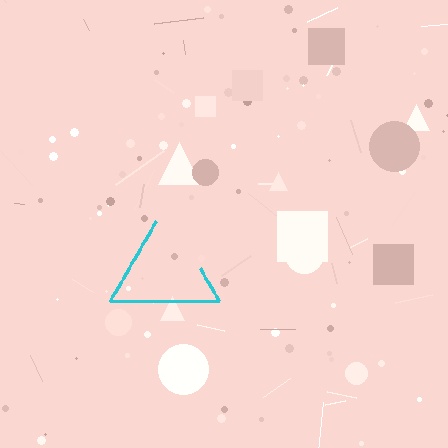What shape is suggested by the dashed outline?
The dashed outline suggests a triangle.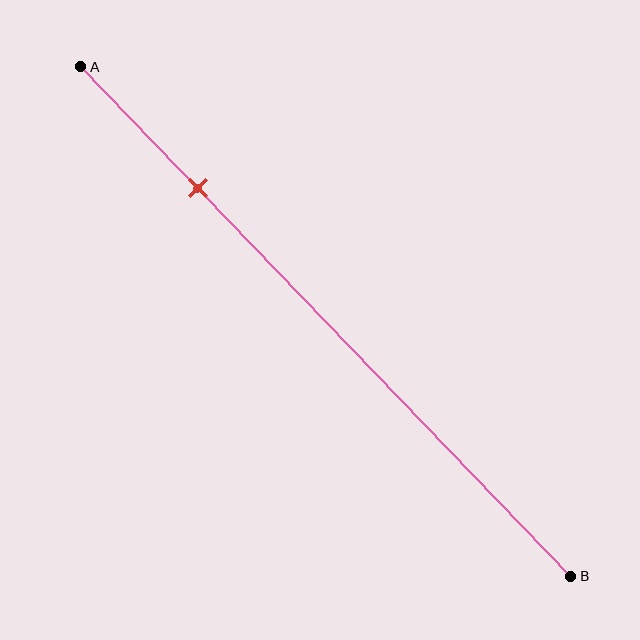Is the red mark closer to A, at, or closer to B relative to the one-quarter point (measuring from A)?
The red mark is approximately at the one-quarter point of segment AB.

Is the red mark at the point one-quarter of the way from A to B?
Yes, the mark is approximately at the one-quarter point.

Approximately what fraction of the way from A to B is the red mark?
The red mark is approximately 25% of the way from A to B.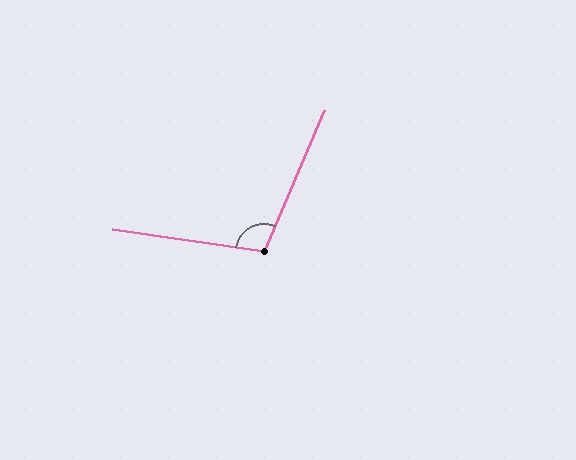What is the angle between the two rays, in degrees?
Approximately 105 degrees.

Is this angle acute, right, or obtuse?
It is obtuse.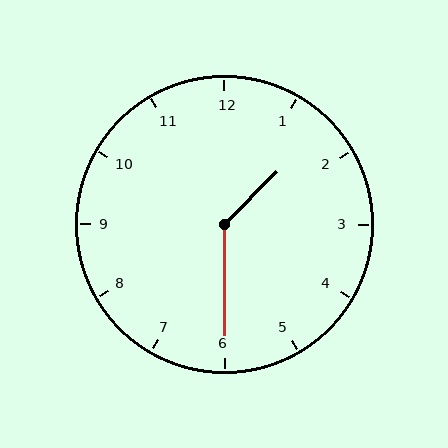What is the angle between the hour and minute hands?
Approximately 135 degrees.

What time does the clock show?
1:30.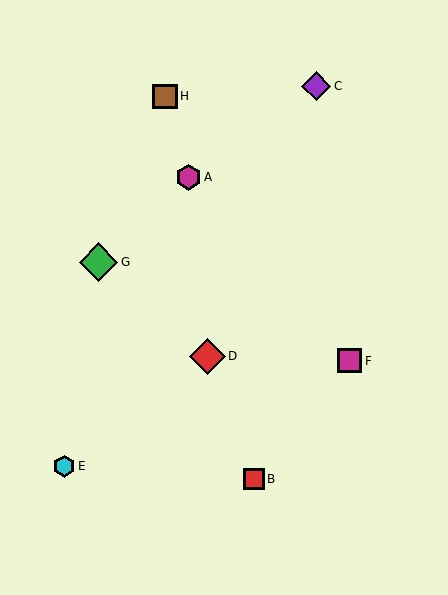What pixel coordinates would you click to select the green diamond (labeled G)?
Click at (99, 262) to select the green diamond G.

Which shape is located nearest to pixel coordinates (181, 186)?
The magenta hexagon (labeled A) at (189, 177) is nearest to that location.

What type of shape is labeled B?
Shape B is a red square.